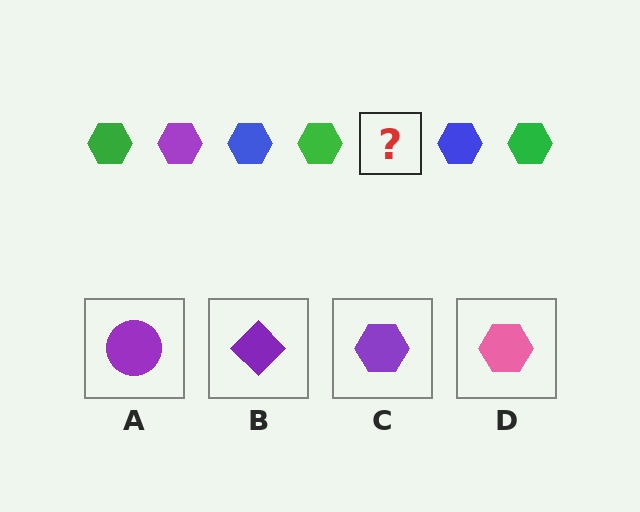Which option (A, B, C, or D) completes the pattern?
C.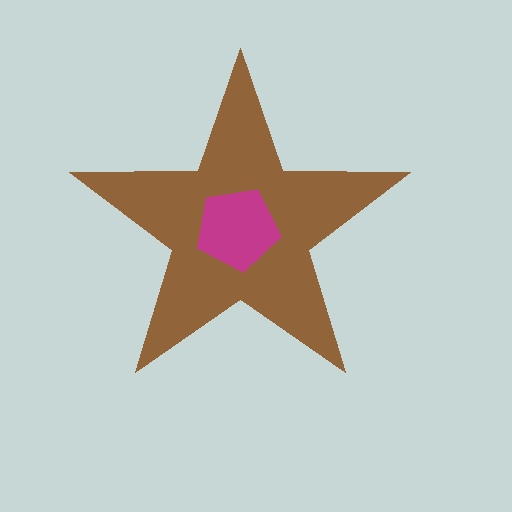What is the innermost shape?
The magenta pentagon.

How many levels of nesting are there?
2.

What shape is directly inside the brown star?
The magenta pentagon.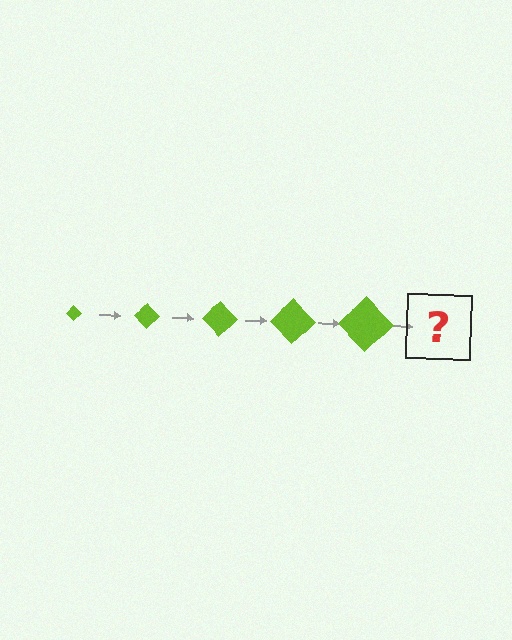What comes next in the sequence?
The next element should be a lime diamond, larger than the previous one.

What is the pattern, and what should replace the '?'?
The pattern is that the diamond gets progressively larger each step. The '?' should be a lime diamond, larger than the previous one.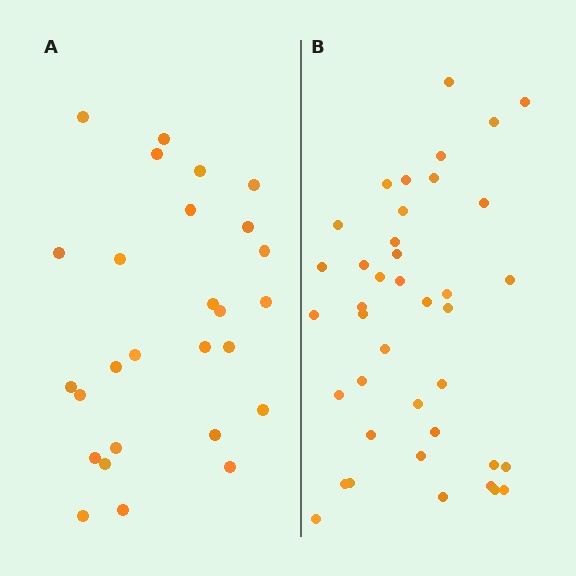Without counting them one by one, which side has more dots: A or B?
Region B (the right region) has more dots.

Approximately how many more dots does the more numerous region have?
Region B has approximately 15 more dots than region A.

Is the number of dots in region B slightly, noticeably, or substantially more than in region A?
Region B has substantially more. The ratio is roughly 1.5 to 1.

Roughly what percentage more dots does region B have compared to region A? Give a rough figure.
About 50% more.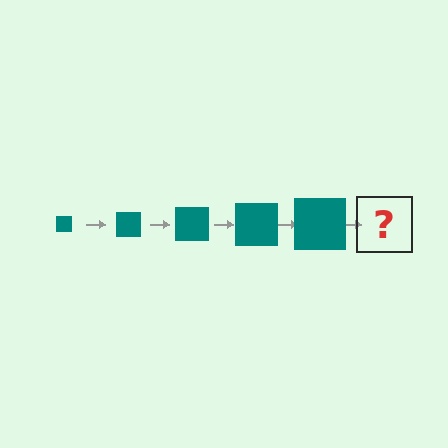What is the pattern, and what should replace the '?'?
The pattern is that the square gets progressively larger each step. The '?' should be a teal square, larger than the previous one.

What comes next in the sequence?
The next element should be a teal square, larger than the previous one.